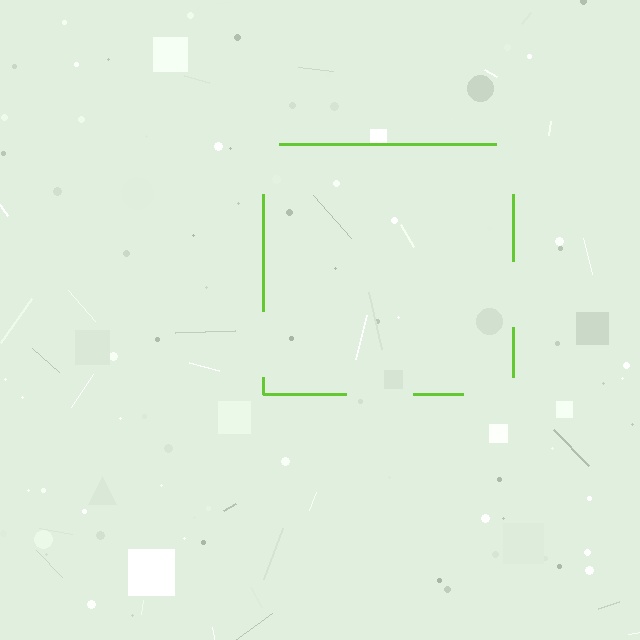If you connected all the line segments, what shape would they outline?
They would outline a square.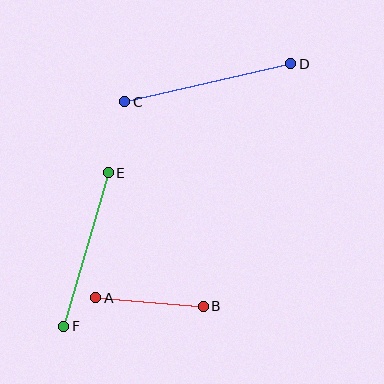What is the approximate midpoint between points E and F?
The midpoint is at approximately (86, 249) pixels.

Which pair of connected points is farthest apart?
Points C and D are farthest apart.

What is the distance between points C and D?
The distance is approximately 170 pixels.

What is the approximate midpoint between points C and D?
The midpoint is at approximately (208, 83) pixels.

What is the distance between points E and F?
The distance is approximately 160 pixels.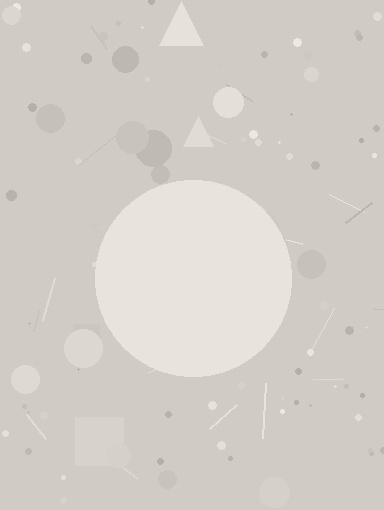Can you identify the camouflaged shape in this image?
The camouflaged shape is a circle.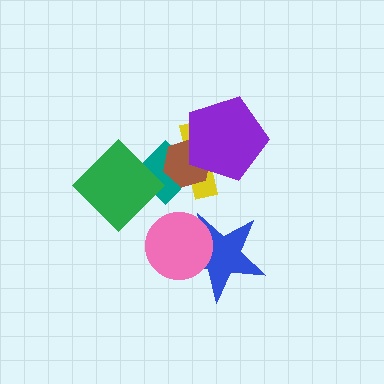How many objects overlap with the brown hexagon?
3 objects overlap with the brown hexagon.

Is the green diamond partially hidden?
No, no other shape covers it.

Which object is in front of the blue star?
The pink circle is in front of the blue star.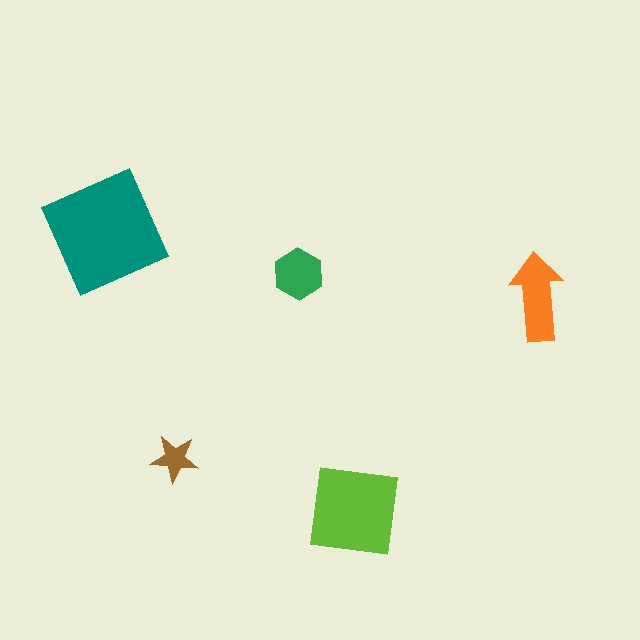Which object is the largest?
The teal square.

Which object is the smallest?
The brown star.